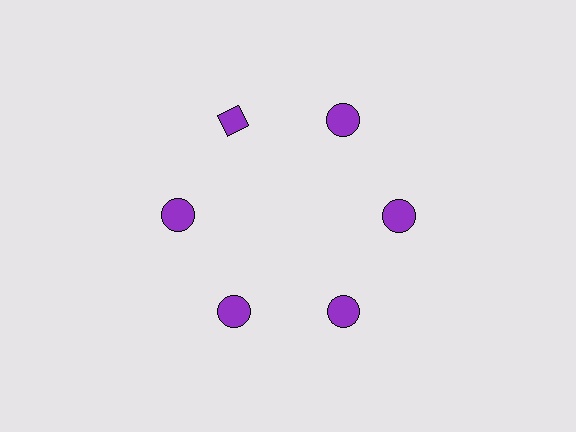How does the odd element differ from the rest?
It has a different shape: diamond instead of circle.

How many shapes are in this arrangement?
There are 6 shapes arranged in a ring pattern.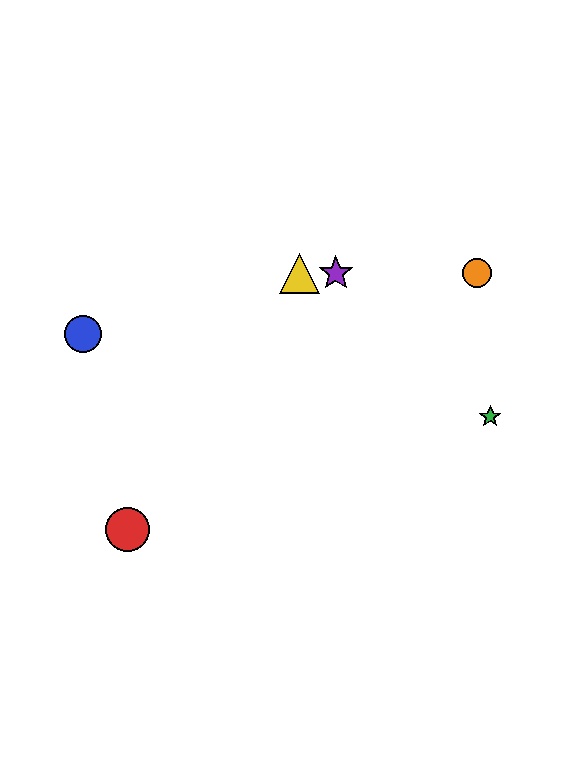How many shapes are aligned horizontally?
3 shapes (the yellow triangle, the purple star, the orange circle) are aligned horizontally.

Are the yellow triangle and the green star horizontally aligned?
No, the yellow triangle is at y≈273 and the green star is at y≈417.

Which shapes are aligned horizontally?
The yellow triangle, the purple star, the orange circle are aligned horizontally.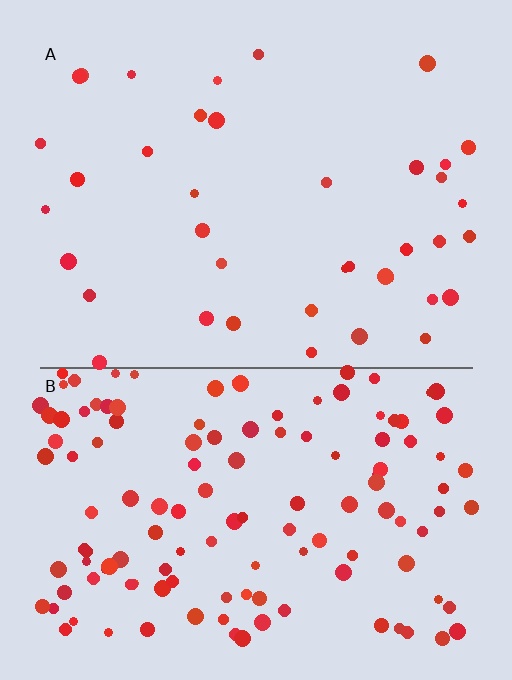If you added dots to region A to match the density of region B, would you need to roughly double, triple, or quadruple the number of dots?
Approximately triple.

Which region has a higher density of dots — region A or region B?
B (the bottom).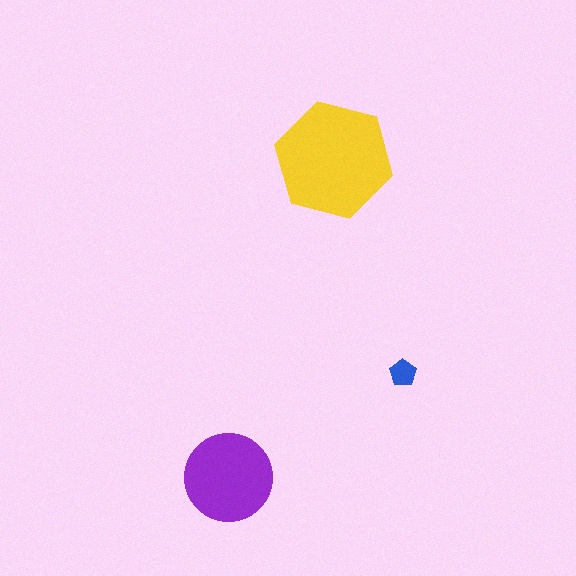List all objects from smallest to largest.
The blue pentagon, the purple circle, the yellow hexagon.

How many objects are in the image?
There are 3 objects in the image.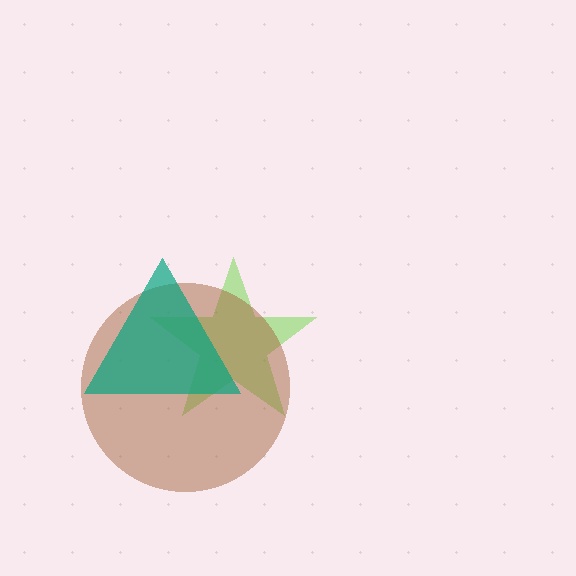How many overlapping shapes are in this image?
There are 3 overlapping shapes in the image.